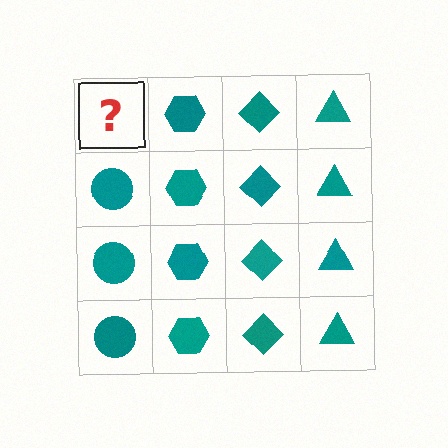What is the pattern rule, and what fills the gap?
The rule is that each column has a consistent shape. The gap should be filled with a teal circle.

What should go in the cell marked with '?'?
The missing cell should contain a teal circle.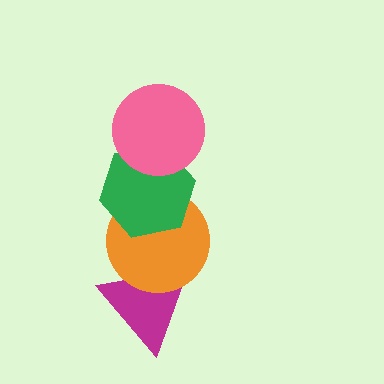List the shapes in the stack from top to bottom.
From top to bottom: the pink circle, the green hexagon, the orange circle, the magenta triangle.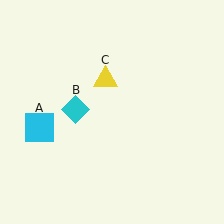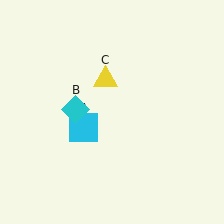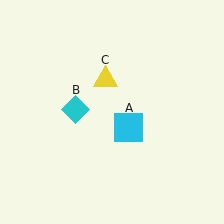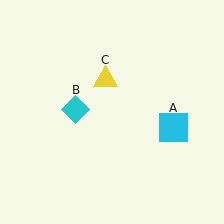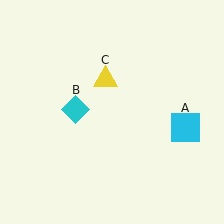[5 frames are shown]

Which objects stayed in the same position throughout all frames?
Cyan diamond (object B) and yellow triangle (object C) remained stationary.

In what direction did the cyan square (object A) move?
The cyan square (object A) moved right.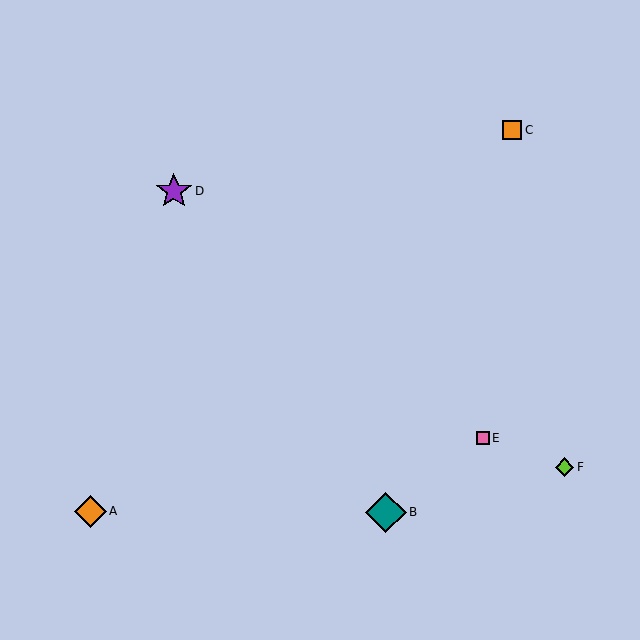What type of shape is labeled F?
Shape F is a lime diamond.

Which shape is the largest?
The teal diamond (labeled B) is the largest.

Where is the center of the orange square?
The center of the orange square is at (512, 130).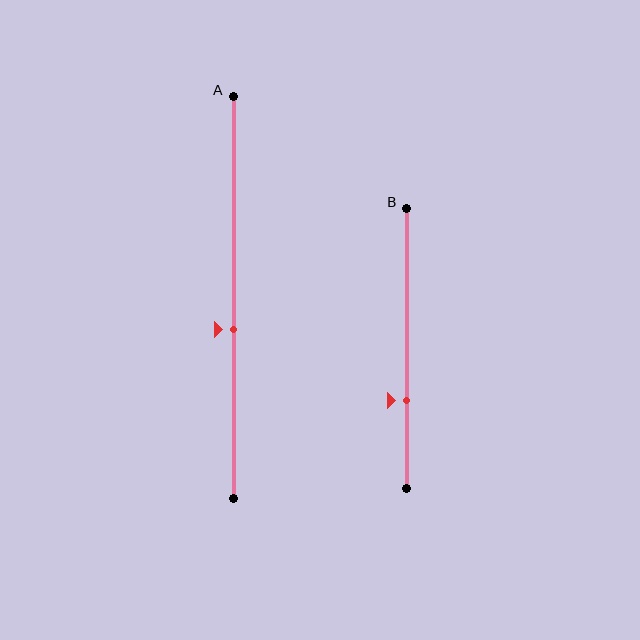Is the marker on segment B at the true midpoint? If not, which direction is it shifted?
No, the marker on segment B is shifted downward by about 19% of the segment length.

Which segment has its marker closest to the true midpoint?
Segment A has its marker closest to the true midpoint.